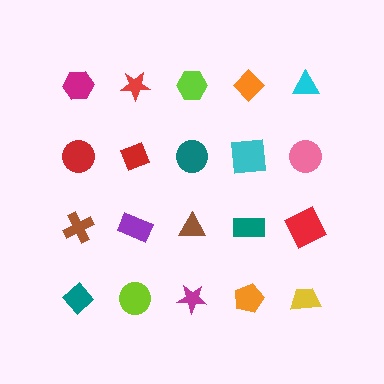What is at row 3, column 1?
A brown cross.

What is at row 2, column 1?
A red circle.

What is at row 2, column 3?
A teal circle.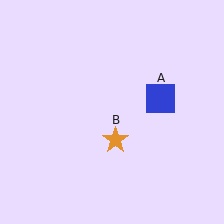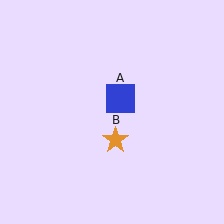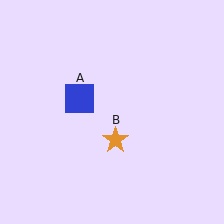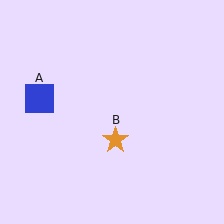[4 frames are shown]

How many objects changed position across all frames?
1 object changed position: blue square (object A).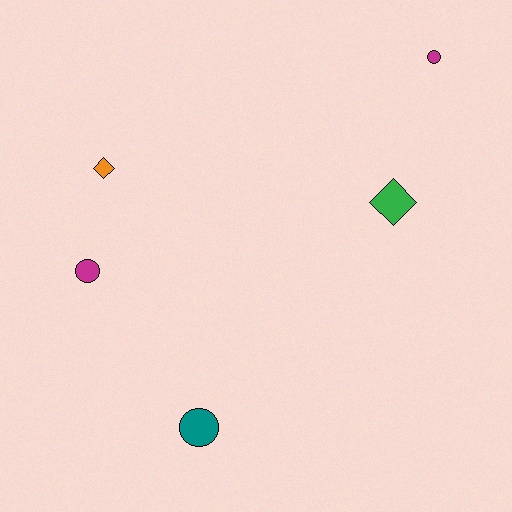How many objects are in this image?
There are 5 objects.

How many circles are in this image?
There are 3 circles.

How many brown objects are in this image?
There are no brown objects.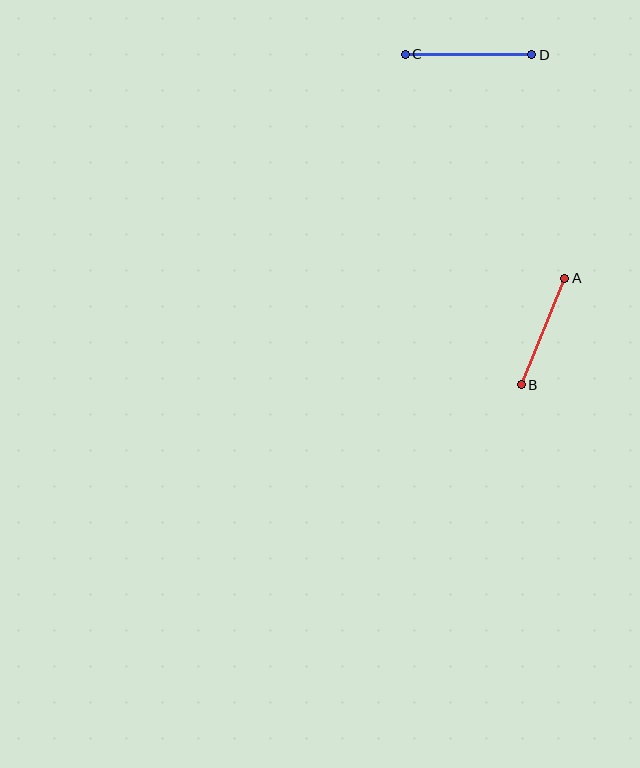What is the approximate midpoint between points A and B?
The midpoint is at approximately (543, 331) pixels.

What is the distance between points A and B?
The distance is approximately 115 pixels.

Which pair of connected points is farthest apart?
Points C and D are farthest apart.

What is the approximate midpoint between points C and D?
The midpoint is at approximately (468, 55) pixels.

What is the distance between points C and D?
The distance is approximately 126 pixels.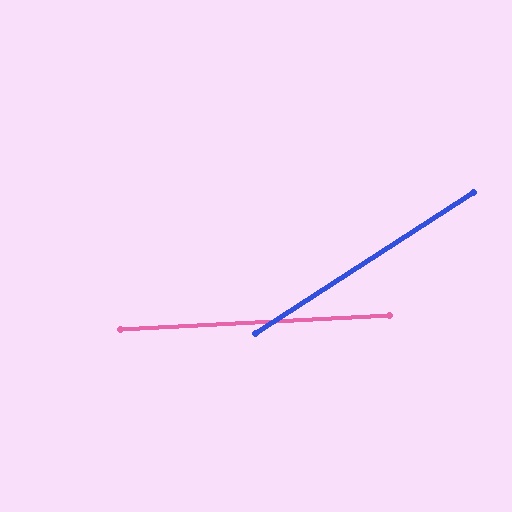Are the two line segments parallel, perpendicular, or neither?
Neither parallel nor perpendicular — they differ by about 30°.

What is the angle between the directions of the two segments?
Approximately 30 degrees.